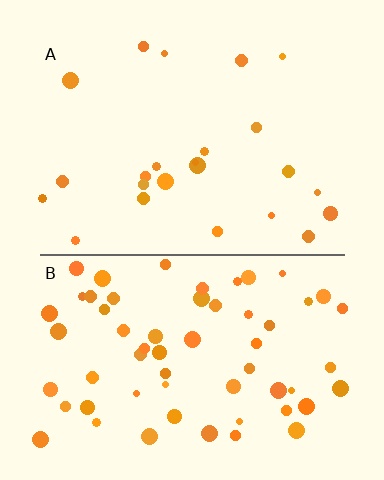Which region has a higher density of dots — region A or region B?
B (the bottom).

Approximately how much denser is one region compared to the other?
Approximately 2.5× — region B over region A.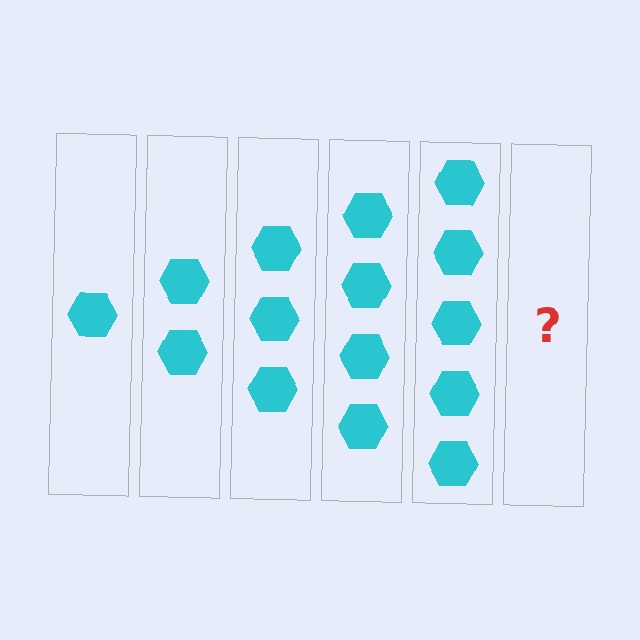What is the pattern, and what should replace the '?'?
The pattern is that each step adds one more hexagon. The '?' should be 6 hexagons.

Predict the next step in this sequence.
The next step is 6 hexagons.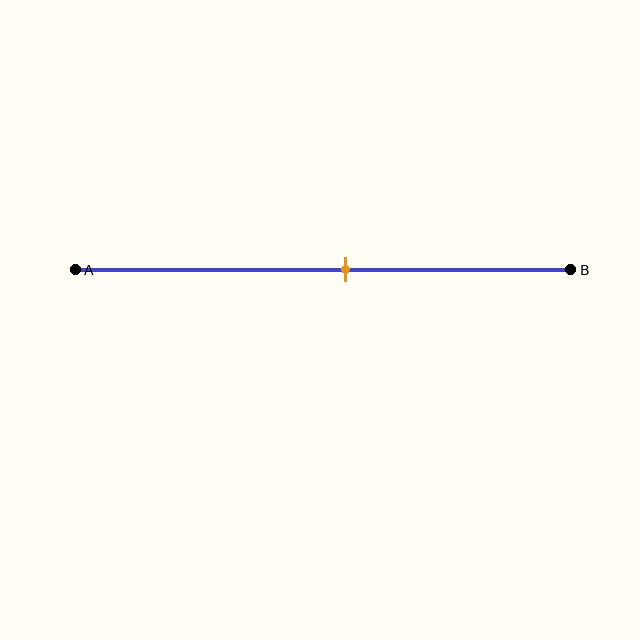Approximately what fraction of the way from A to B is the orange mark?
The orange mark is approximately 55% of the way from A to B.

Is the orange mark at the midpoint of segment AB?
No, the mark is at about 55% from A, not at the 50% midpoint.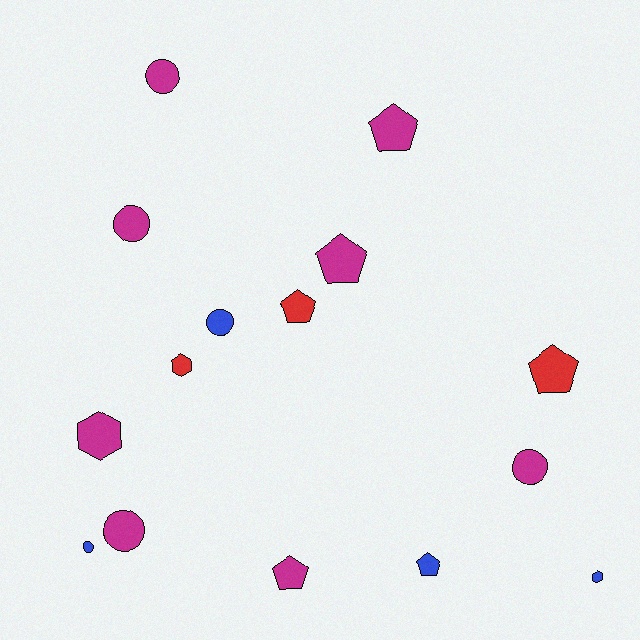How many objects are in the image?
There are 15 objects.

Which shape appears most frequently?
Circle, with 6 objects.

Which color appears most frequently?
Magenta, with 8 objects.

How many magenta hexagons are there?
There is 1 magenta hexagon.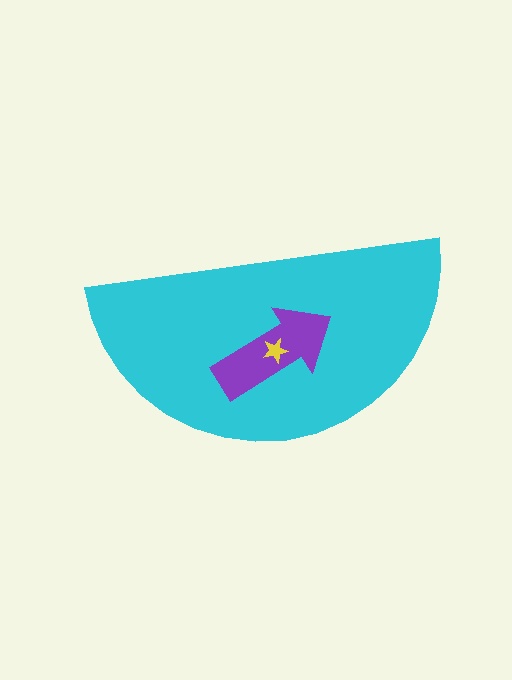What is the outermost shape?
The cyan semicircle.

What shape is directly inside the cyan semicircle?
The purple arrow.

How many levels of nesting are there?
3.